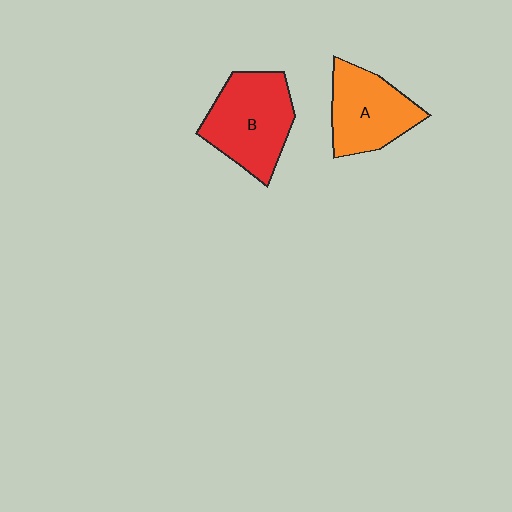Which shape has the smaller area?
Shape A (orange).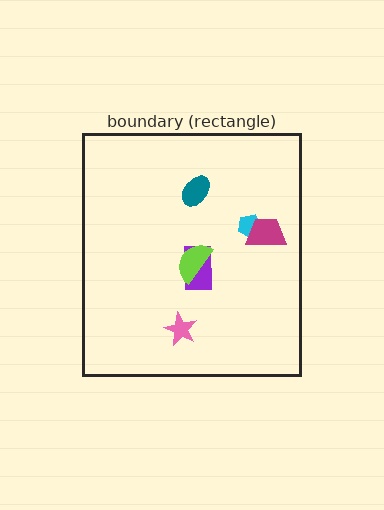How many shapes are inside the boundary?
6 inside, 0 outside.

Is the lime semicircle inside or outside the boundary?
Inside.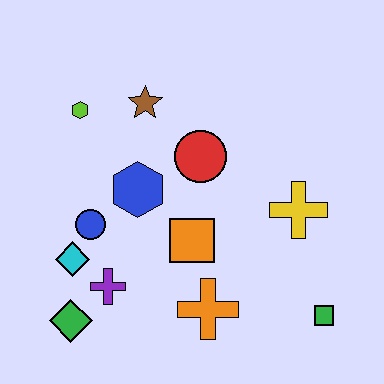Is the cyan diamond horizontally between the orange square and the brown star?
No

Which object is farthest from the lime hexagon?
The green square is farthest from the lime hexagon.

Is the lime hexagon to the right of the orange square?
No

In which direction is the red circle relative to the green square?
The red circle is above the green square.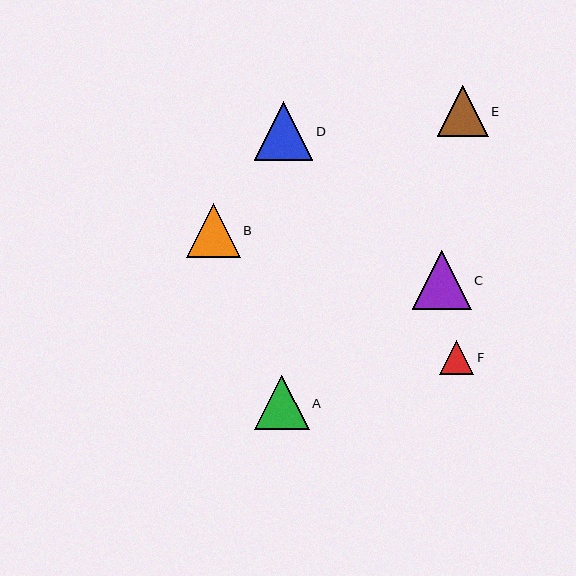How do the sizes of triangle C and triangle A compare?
Triangle C and triangle A are approximately the same size.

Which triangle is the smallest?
Triangle F is the smallest with a size of approximately 34 pixels.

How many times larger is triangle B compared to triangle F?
Triangle B is approximately 1.6 times the size of triangle F.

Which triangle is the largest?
Triangle C is the largest with a size of approximately 59 pixels.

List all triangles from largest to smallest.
From largest to smallest: C, D, A, B, E, F.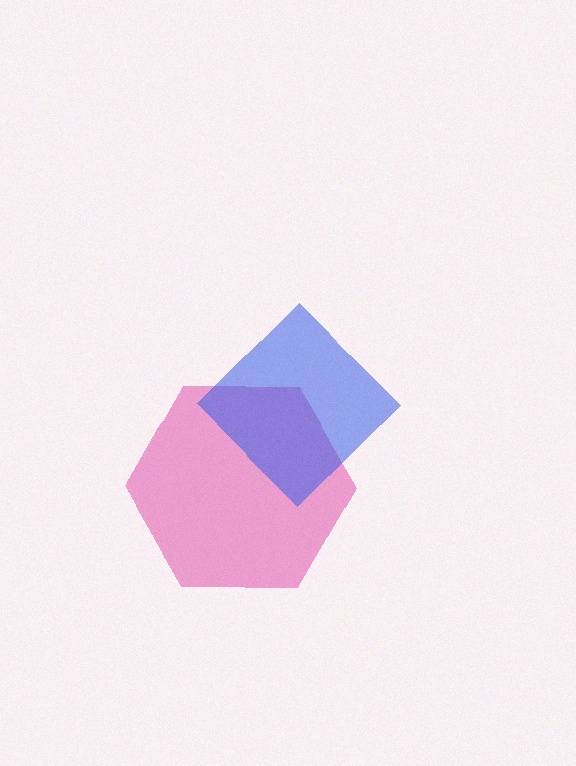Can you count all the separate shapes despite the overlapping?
Yes, there are 2 separate shapes.